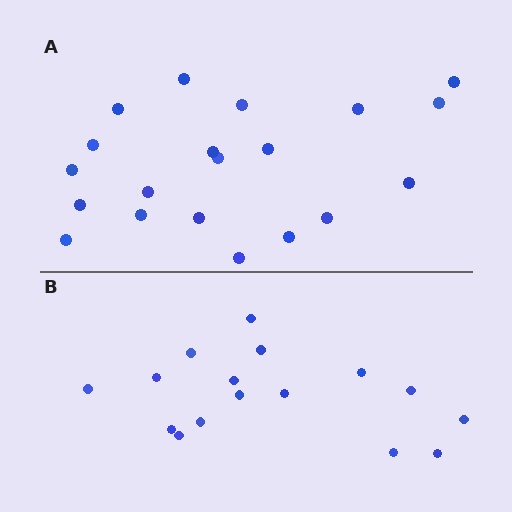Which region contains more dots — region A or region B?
Region A (the top region) has more dots.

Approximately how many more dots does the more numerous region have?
Region A has about 4 more dots than region B.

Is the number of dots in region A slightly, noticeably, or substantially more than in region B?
Region A has noticeably more, but not dramatically so. The ratio is roughly 1.2 to 1.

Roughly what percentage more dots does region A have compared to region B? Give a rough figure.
About 25% more.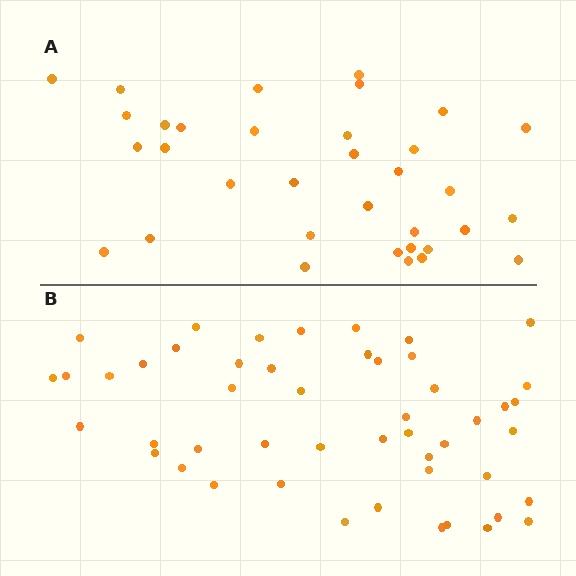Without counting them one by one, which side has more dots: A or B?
Region B (the bottom region) has more dots.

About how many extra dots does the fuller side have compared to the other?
Region B has approximately 15 more dots than region A.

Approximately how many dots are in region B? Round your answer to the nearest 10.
About 50 dots. (The exact count is 49, which rounds to 50.)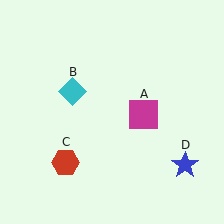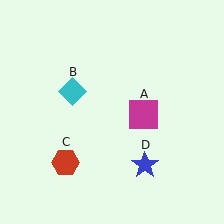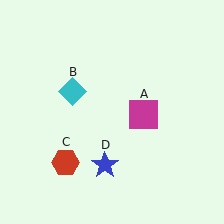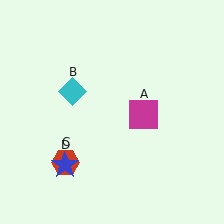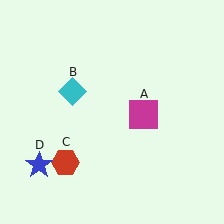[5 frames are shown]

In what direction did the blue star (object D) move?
The blue star (object D) moved left.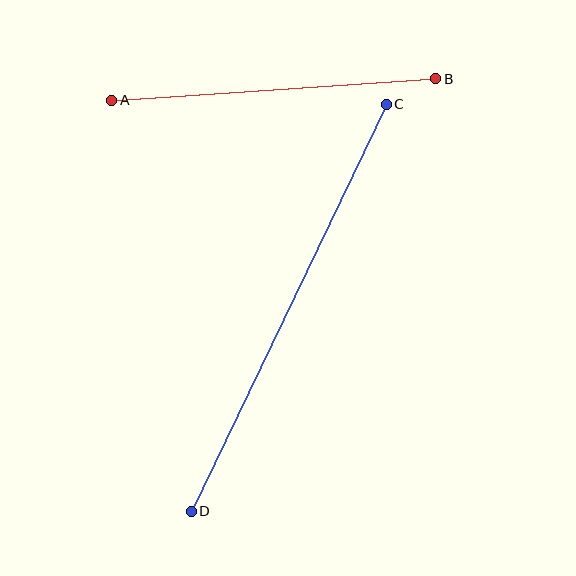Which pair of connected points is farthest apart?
Points C and D are farthest apart.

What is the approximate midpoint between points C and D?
The midpoint is at approximately (289, 308) pixels.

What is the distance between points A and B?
The distance is approximately 325 pixels.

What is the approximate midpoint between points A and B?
The midpoint is at approximately (274, 90) pixels.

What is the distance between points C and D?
The distance is approximately 451 pixels.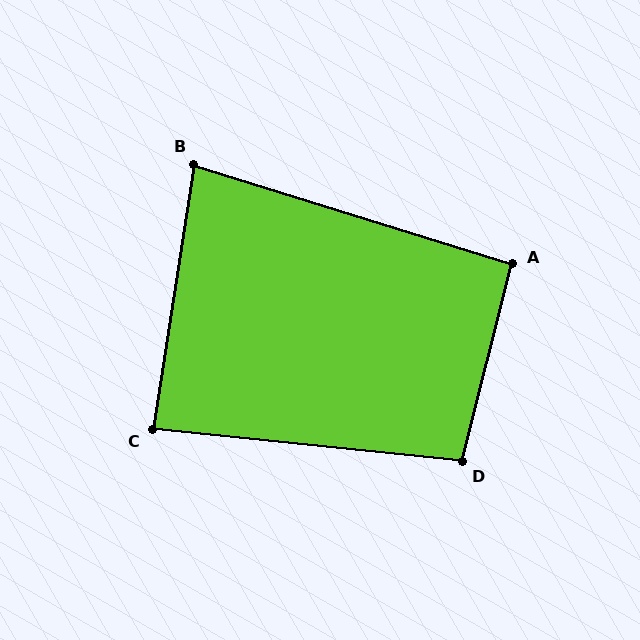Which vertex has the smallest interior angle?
B, at approximately 82 degrees.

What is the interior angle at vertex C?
Approximately 87 degrees (approximately right).